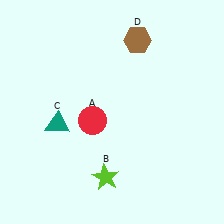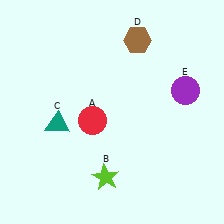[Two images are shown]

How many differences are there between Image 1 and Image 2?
There is 1 difference between the two images.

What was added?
A purple circle (E) was added in Image 2.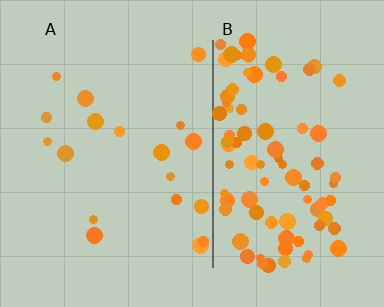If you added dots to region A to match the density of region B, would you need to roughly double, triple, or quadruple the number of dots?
Approximately quadruple.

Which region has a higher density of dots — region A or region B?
B (the right).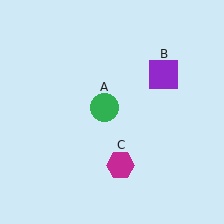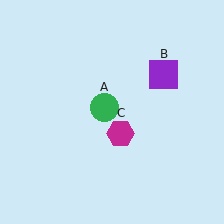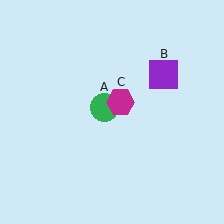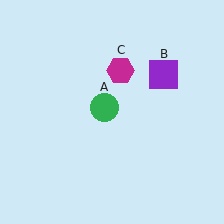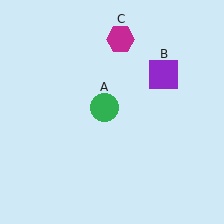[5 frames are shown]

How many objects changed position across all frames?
1 object changed position: magenta hexagon (object C).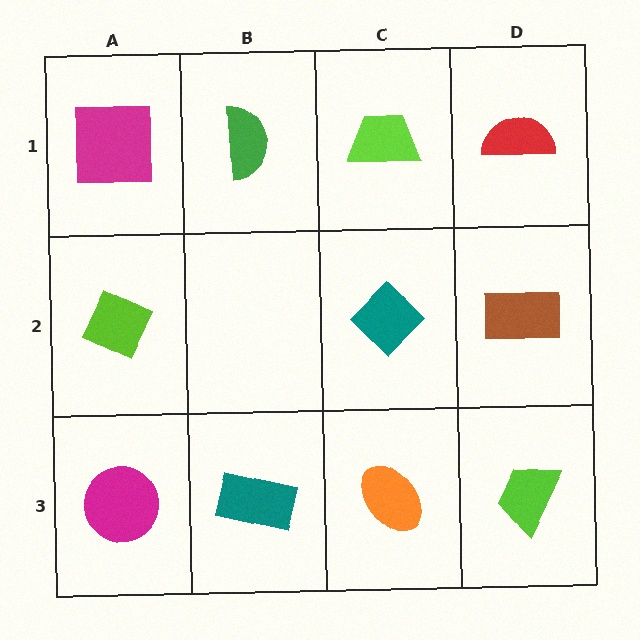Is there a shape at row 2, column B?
No, that cell is empty.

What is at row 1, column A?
A magenta square.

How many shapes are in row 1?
4 shapes.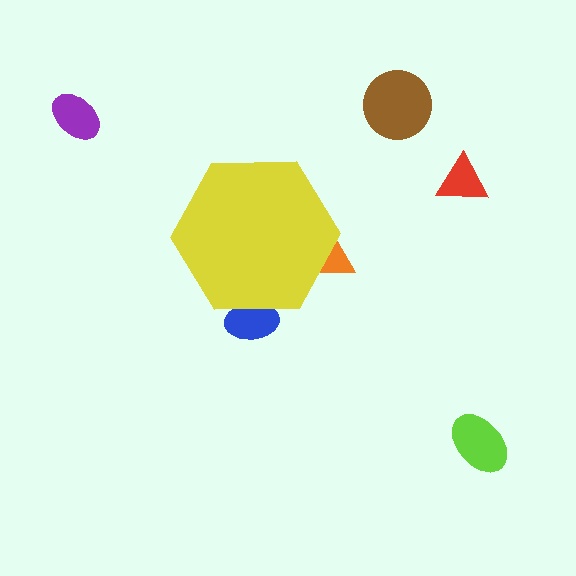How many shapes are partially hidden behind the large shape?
2 shapes are partially hidden.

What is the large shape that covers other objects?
A yellow hexagon.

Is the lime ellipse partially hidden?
No, the lime ellipse is fully visible.